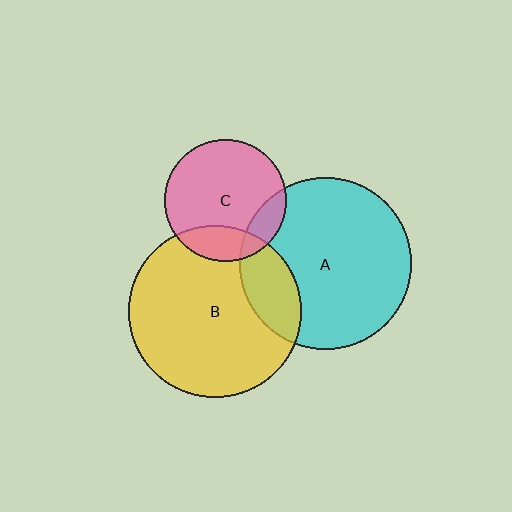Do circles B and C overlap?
Yes.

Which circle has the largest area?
Circle A (cyan).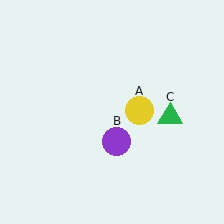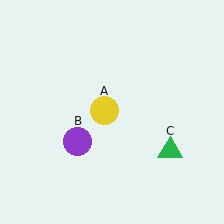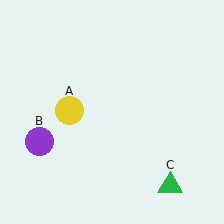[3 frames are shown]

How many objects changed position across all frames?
3 objects changed position: yellow circle (object A), purple circle (object B), green triangle (object C).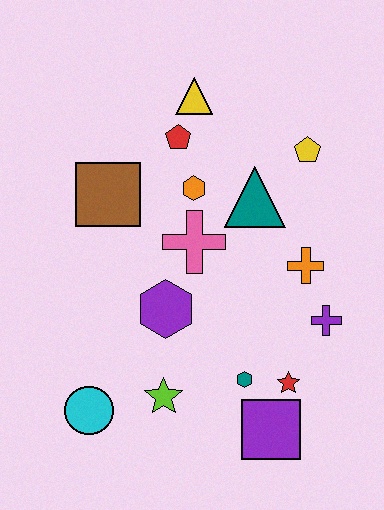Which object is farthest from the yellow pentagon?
The cyan circle is farthest from the yellow pentagon.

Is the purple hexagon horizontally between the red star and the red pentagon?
No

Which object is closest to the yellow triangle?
The red pentagon is closest to the yellow triangle.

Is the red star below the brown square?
Yes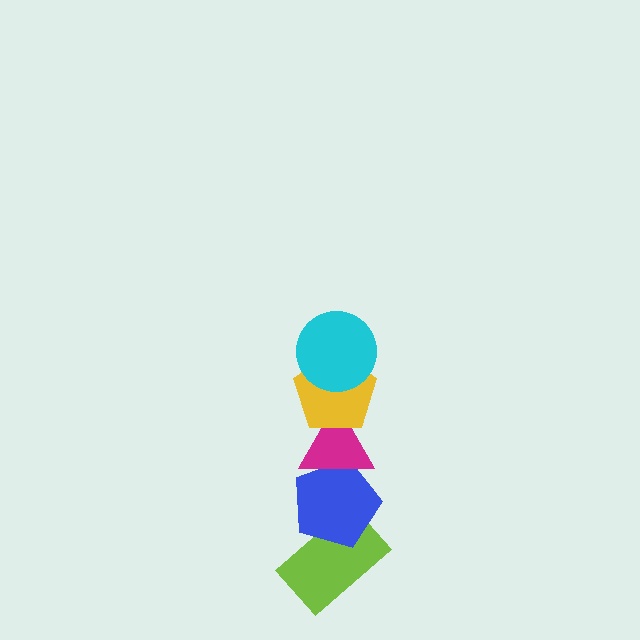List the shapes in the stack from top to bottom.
From top to bottom: the cyan circle, the yellow pentagon, the magenta triangle, the blue pentagon, the lime rectangle.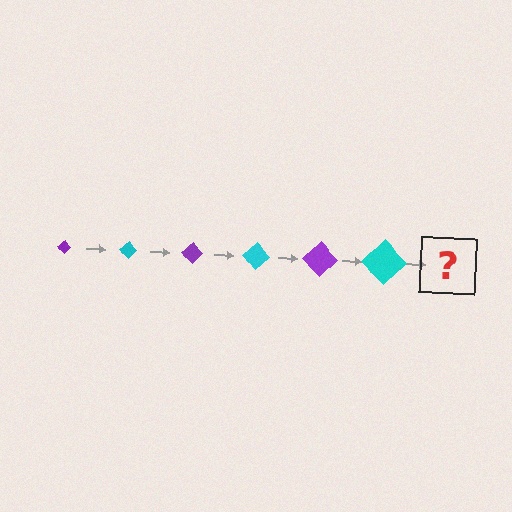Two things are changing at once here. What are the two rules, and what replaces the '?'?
The two rules are that the diamond grows larger each step and the color cycles through purple and cyan. The '?' should be a purple diamond, larger than the previous one.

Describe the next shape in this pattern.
It should be a purple diamond, larger than the previous one.